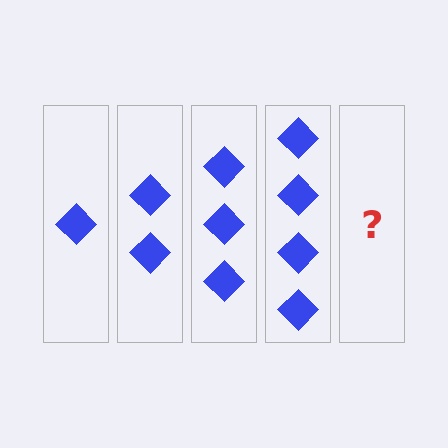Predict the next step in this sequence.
The next step is 5 diamonds.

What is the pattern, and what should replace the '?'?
The pattern is that each step adds one more diamond. The '?' should be 5 diamonds.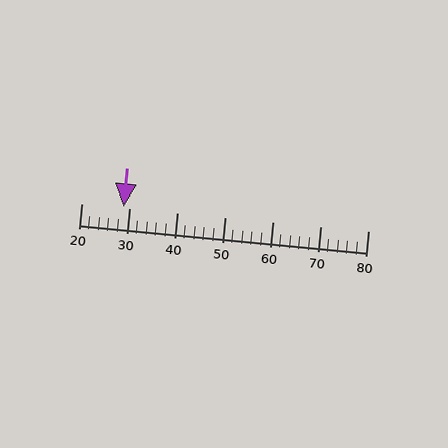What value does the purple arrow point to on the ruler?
The purple arrow points to approximately 29.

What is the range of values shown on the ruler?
The ruler shows values from 20 to 80.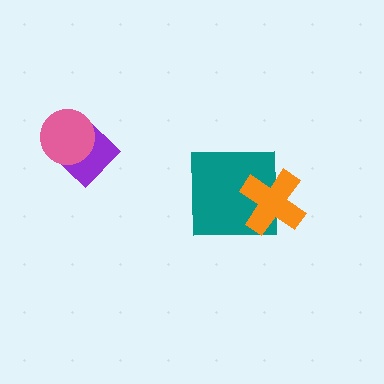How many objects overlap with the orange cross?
1 object overlaps with the orange cross.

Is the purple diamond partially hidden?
Yes, it is partially covered by another shape.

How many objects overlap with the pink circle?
1 object overlaps with the pink circle.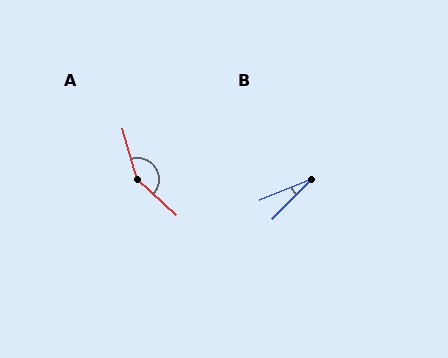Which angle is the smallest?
B, at approximately 23 degrees.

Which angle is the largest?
A, at approximately 150 degrees.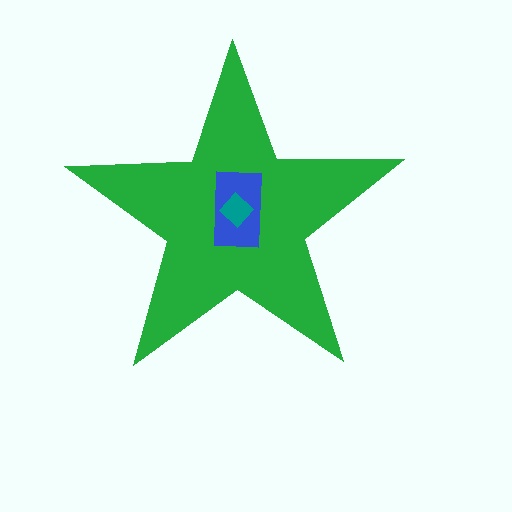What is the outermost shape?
The green star.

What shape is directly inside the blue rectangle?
The teal diamond.